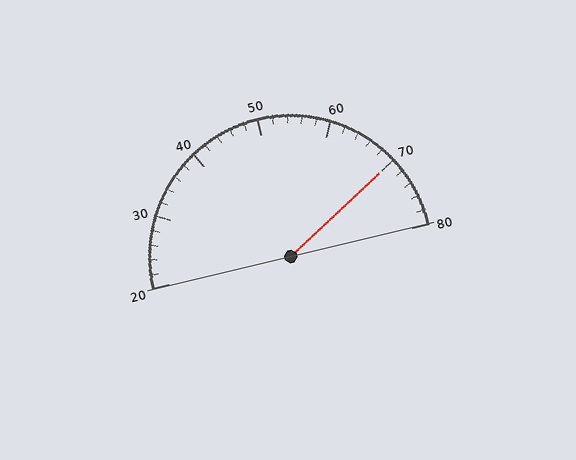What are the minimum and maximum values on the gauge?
The gauge ranges from 20 to 80.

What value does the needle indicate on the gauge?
The needle indicates approximately 70.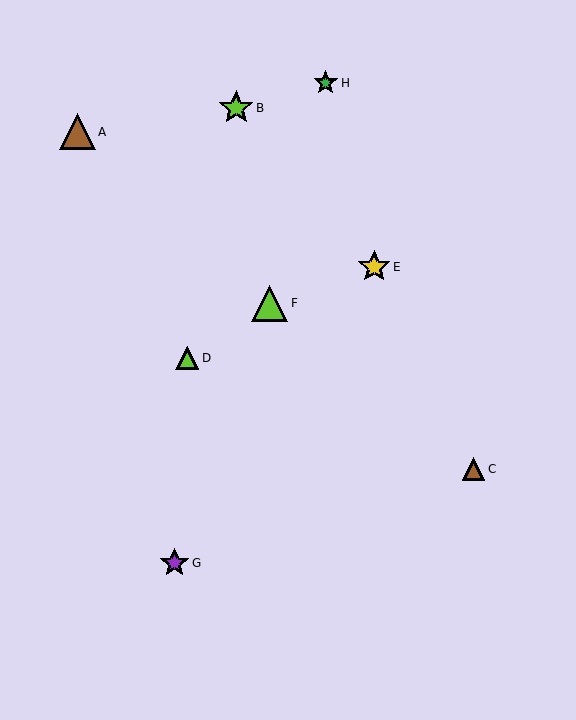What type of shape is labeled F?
Shape F is a lime triangle.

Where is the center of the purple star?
The center of the purple star is at (175, 563).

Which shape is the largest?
The lime triangle (labeled F) is the largest.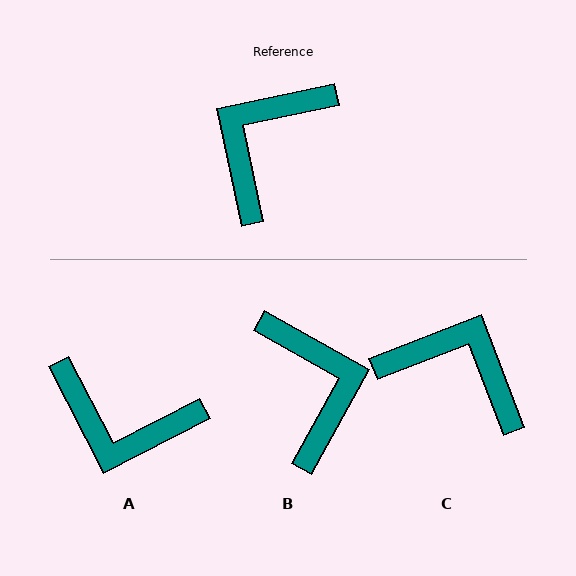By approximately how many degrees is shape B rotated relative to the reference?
Approximately 131 degrees clockwise.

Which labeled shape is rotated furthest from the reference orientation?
B, about 131 degrees away.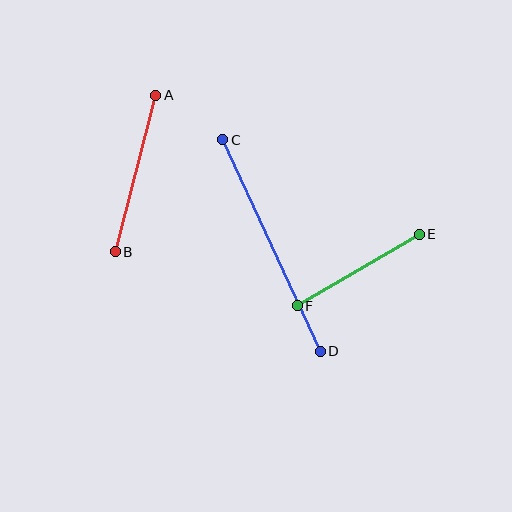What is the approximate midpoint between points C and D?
The midpoint is at approximately (272, 246) pixels.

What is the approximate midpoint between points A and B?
The midpoint is at approximately (136, 173) pixels.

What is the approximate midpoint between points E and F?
The midpoint is at approximately (358, 270) pixels.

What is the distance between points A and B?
The distance is approximately 162 pixels.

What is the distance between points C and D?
The distance is approximately 233 pixels.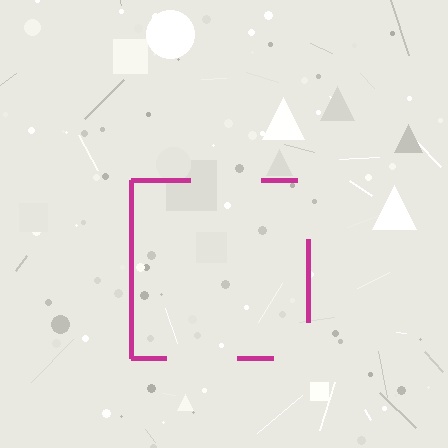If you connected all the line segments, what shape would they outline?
They would outline a square.